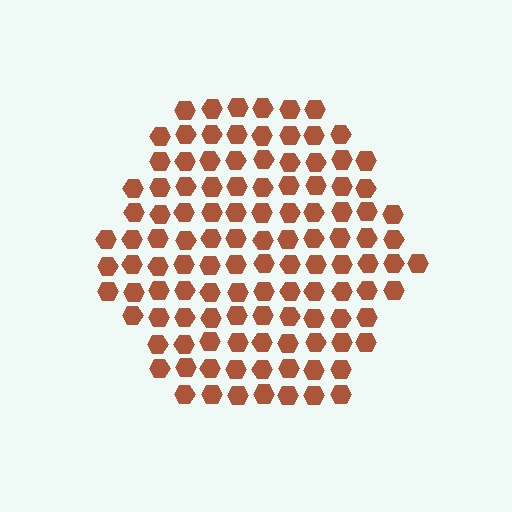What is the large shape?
The large shape is a hexagon.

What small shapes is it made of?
It is made of small hexagons.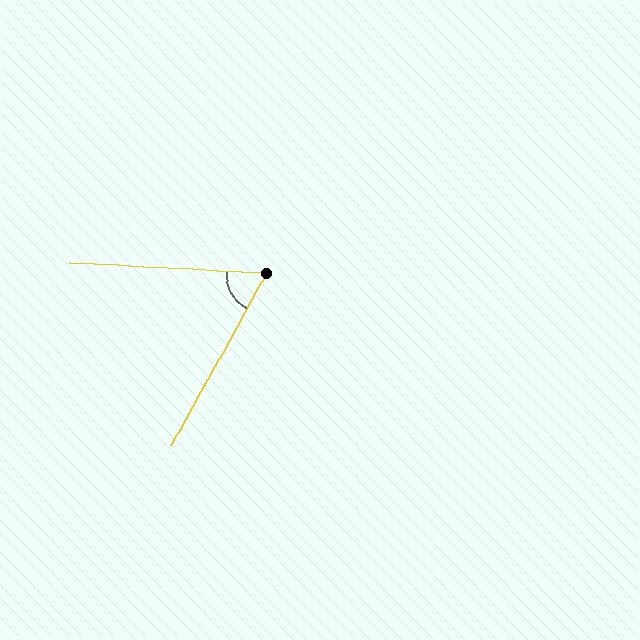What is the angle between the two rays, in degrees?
Approximately 64 degrees.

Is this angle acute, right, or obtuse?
It is acute.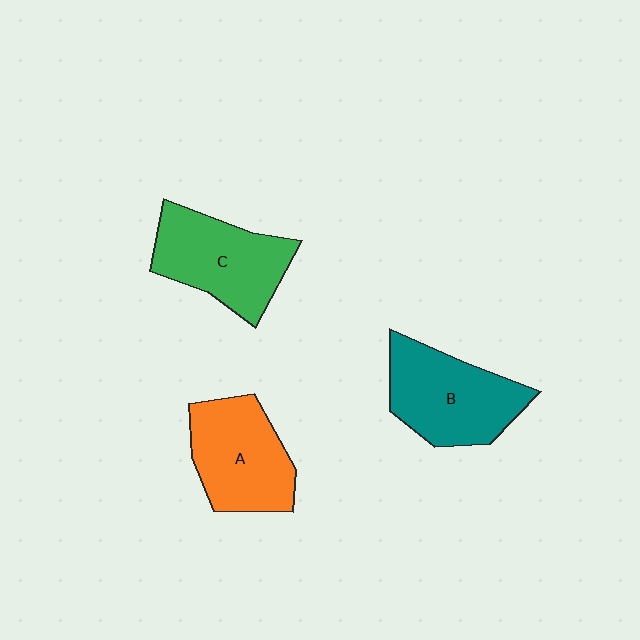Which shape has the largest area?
Shape B (teal).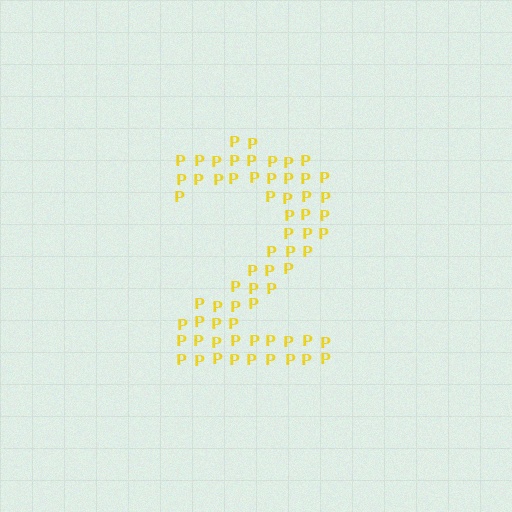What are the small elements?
The small elements are letter P's.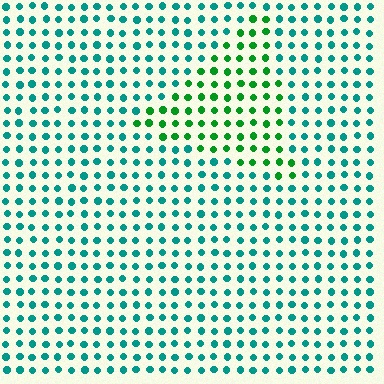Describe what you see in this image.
The image is filled with small teal elements in a uniform arrangement. A triangle-shaped region is visible where the elements are tinted to a slightly different hue, forming a subtle color boundary.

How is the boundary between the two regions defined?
The boundary is defined purely by a slight shift in hue (about 43 degrees). Spacing, size, and orientation are identical on both sides.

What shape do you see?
I see a triangle.